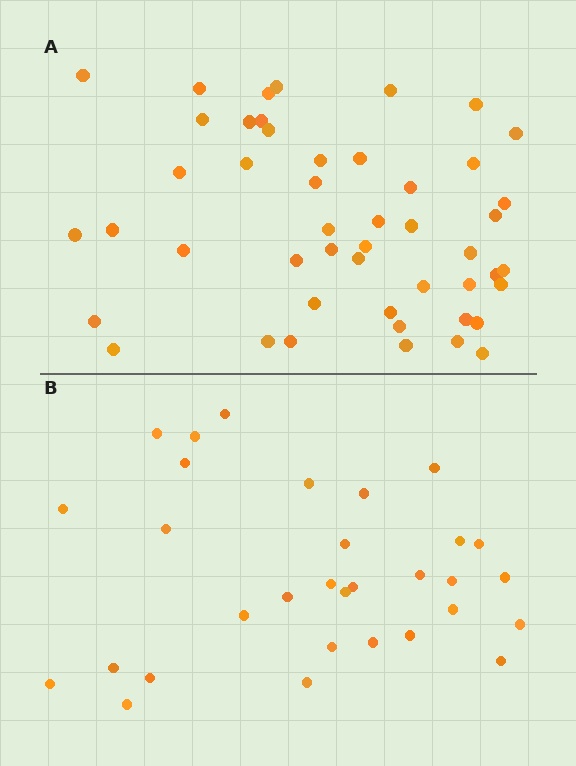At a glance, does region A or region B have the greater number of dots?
Region A (the top region) has more dots.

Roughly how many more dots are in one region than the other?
Region A has approximately 15 more dots than region B.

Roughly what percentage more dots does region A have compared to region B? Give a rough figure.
About 55% more.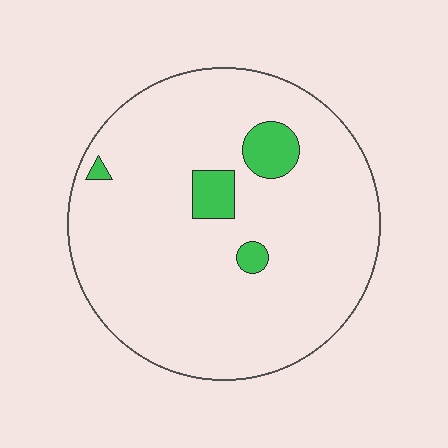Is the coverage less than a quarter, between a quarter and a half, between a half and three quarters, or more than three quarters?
Less than a quarter.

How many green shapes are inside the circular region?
4.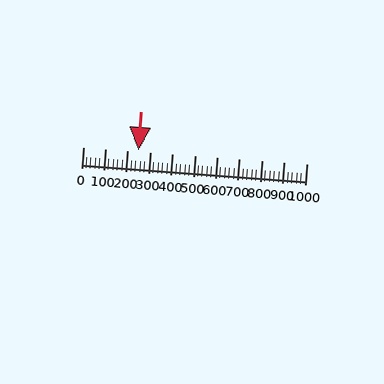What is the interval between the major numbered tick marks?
The major tick marks are spaced 100 units apart.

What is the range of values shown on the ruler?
The ruler shows values from 0 to 1000.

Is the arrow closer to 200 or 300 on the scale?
The arrow is closer to 200.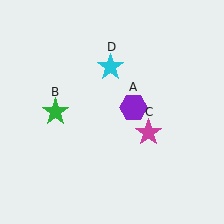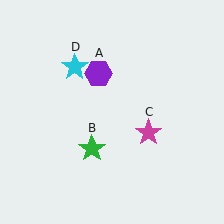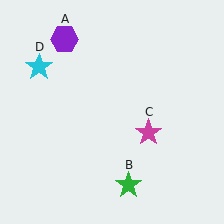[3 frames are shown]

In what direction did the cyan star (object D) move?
The cyan star (object D) moved left.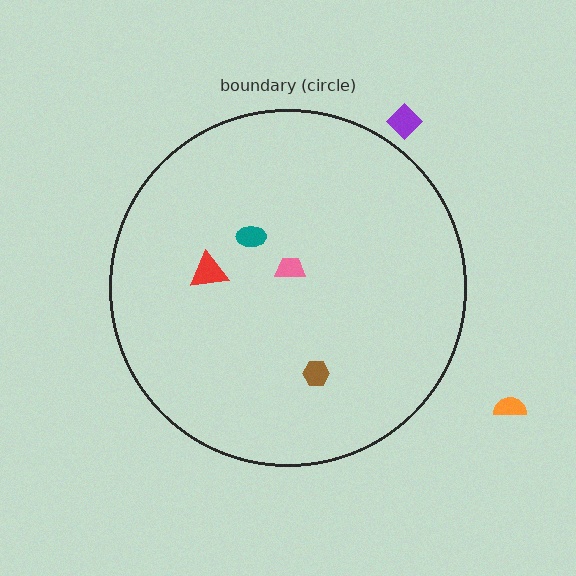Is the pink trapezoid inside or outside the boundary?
Inside.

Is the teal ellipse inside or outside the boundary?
Inside.